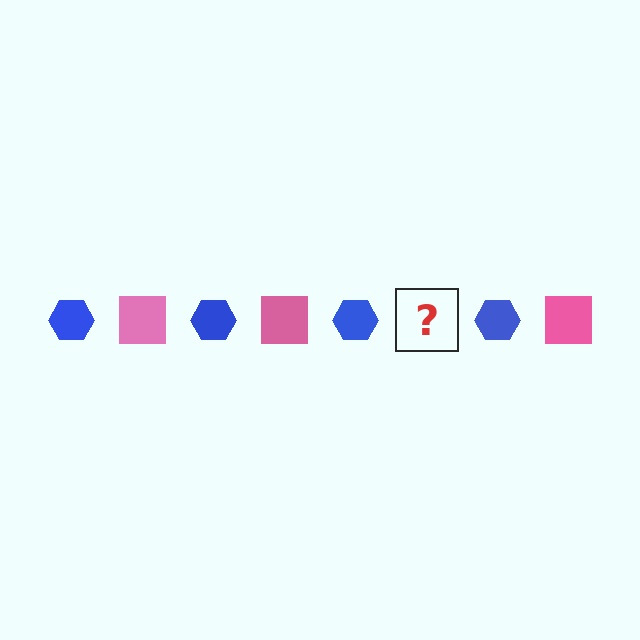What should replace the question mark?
The question mark should be replaced with a pink square.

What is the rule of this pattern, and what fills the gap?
The rule is that the pattern alternates between blue hexagon and pink square. The gap should be filled with a pink square.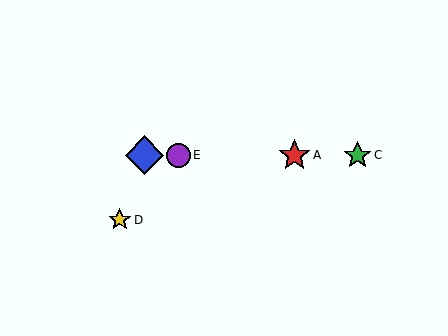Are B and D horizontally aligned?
No, B is at y≈155 and D is at y≈220.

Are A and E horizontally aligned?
Yes, both are at y≈155.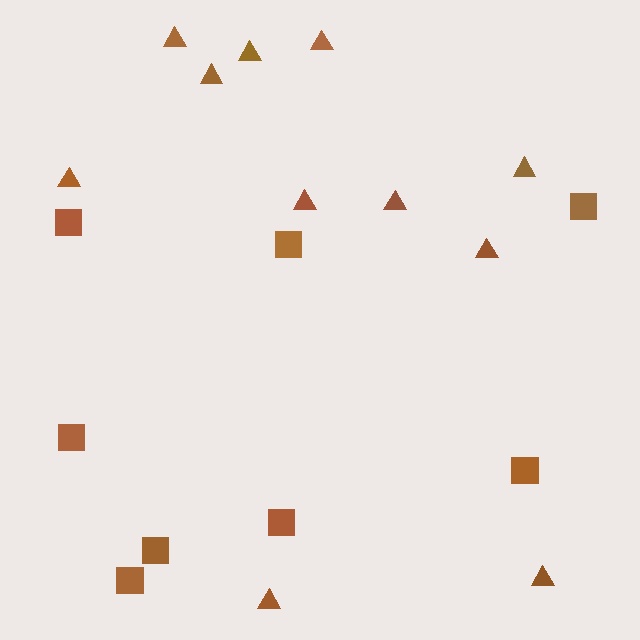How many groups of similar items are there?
There are 2 groups: one group of squares (8) and one group of triangles (11).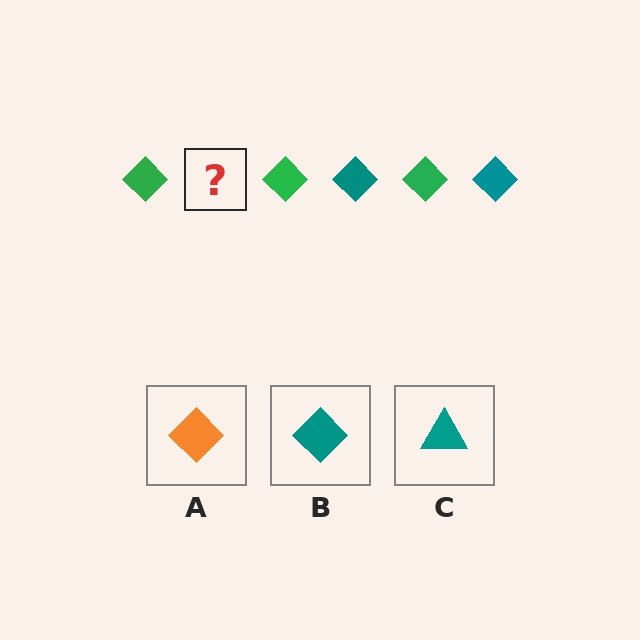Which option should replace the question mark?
Option B.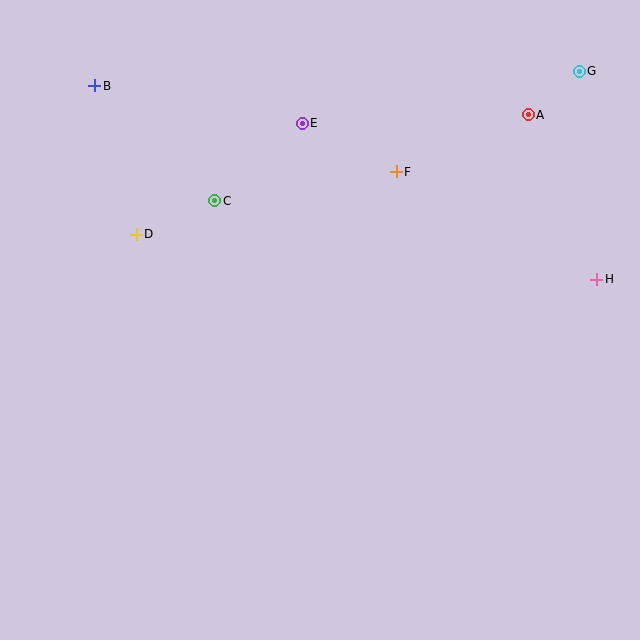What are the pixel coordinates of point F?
Point F is at (396, 172).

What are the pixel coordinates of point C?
Point C is at (215, 201).